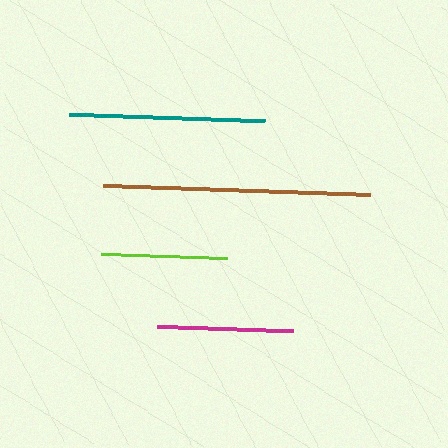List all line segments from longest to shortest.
From longest to shortest: brown, teal, magenta, lime.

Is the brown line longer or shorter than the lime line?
The brown line is longer than the lime line.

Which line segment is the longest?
The brown line is the longest at approximately 267 pixels.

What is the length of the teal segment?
The teal segment is approximately 196 pixels long.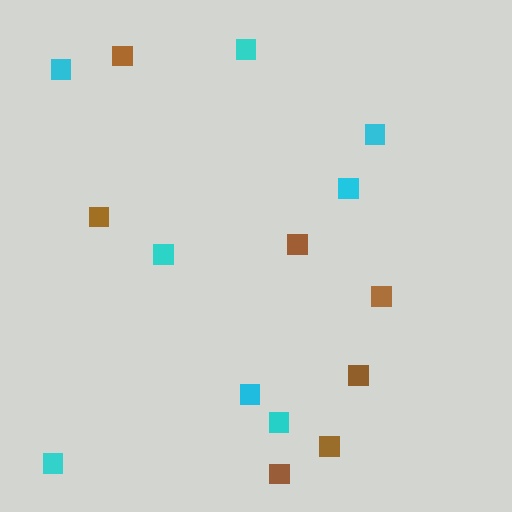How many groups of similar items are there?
There are 2 groups: one group of brown squares (7) and one group of cyan squares (8).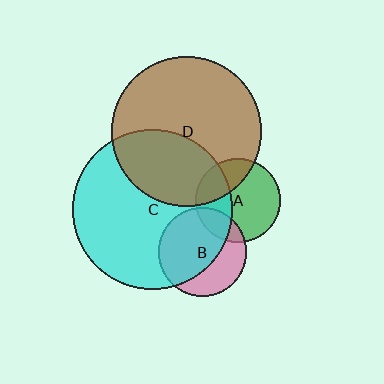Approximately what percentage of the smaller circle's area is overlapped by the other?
Approximately 30%.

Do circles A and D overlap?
Yes.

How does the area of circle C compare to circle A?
Approximately 3.6 times.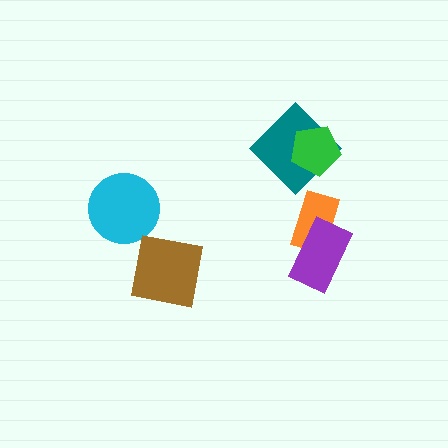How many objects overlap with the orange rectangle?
1 object overlaps with the orange rectangle.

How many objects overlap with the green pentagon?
1 object overlaps with the green pentagon.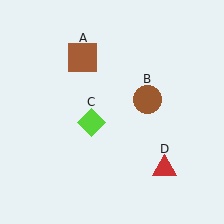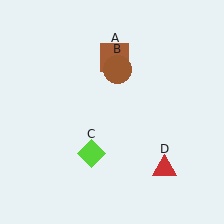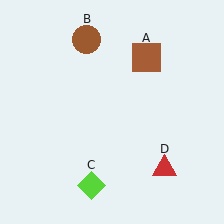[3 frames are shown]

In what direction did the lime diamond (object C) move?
The lime diamond (object C) moved down.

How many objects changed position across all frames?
3 objects changed position: brown square (object A), brown circle (object B), lime diamond (object C).